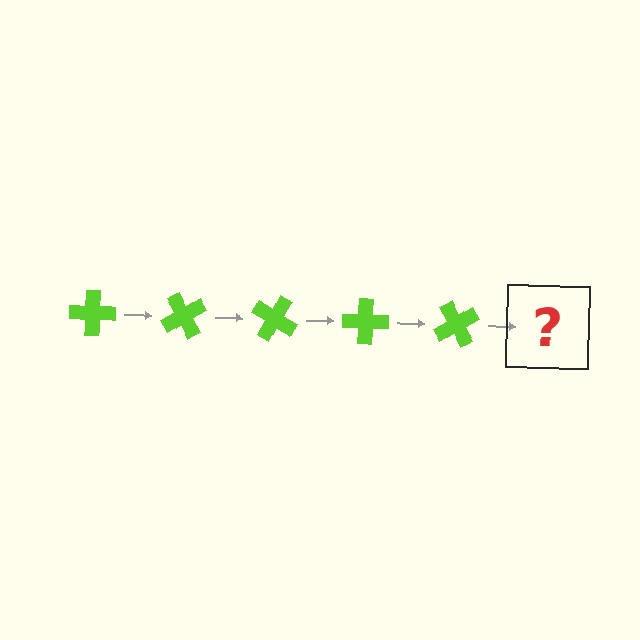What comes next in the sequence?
The next element should be a lime cross rotated 300 degrees.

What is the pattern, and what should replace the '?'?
The pattern is that the cross rotates 60 degrees each step. The '?' should be a lime cross rotated 300 degrees.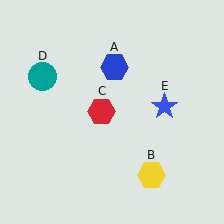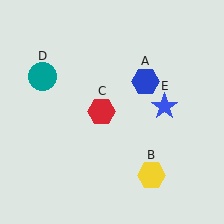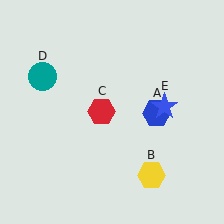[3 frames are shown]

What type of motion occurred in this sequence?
The blue hexagon (object A) rotated clockwise around the center of the scene.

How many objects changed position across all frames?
1 object changed position: blue hexagon (object A).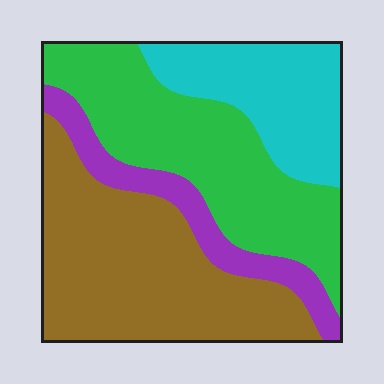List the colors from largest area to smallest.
From largest to smallest: brown, green, cyan, purple.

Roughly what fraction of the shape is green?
Green covers 32% of the shape.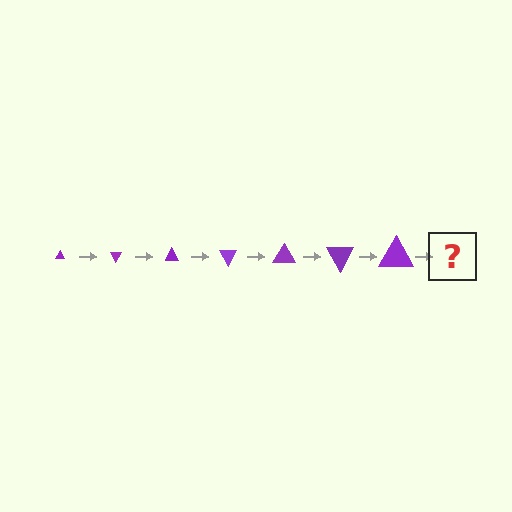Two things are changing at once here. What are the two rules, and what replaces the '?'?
The two rules are that the triangle grows larger each step and it rotates 60 degrees each step. The '?' should be a triangle, larger than the previous one and rotated 420 degrees from the start.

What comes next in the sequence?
The next element should be a triangle, larger than the previous one and rotated 420 degrees from the start.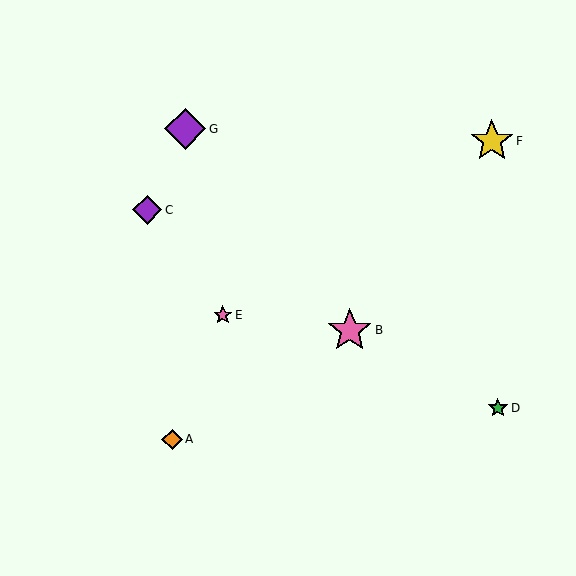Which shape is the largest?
The pink star (labeled B) is the largest.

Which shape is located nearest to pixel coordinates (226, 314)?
The pink star (labeled E) at (223, 315) is nearest to that location.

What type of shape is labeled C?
Shape C is a purple diamond.